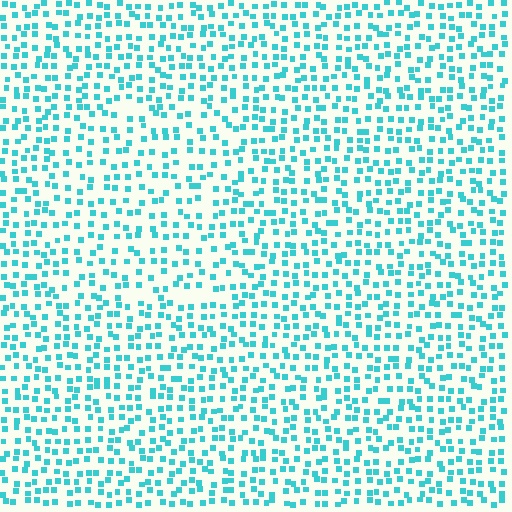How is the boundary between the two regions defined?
The boundary is defined by a change in element density (approximately 1.4x ratio). All elements are the same color, size, and shape.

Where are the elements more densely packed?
The elements are more densely packed outside the rectangle boundary.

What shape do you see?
I see a rectangle.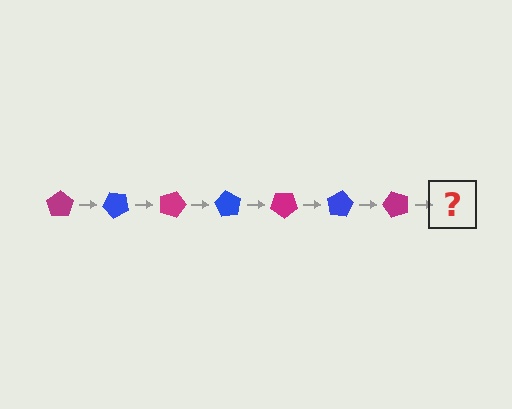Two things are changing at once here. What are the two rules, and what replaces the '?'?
The two rules are that it rotates 45 degrees each step and the color cycles through magenta and blue. The '?' should be a blue pentagon, rotated 315 degrees from the start.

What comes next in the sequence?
The next element should be a blue pentagon, rotated 315 degrees from the start.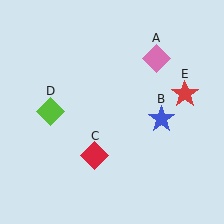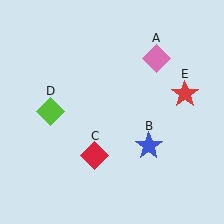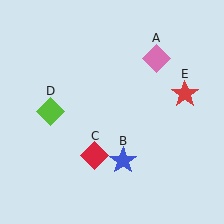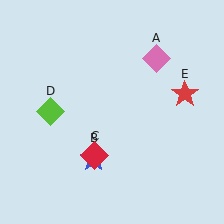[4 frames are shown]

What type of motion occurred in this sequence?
The blue star (object B) rotated clockwise around the center of the scene.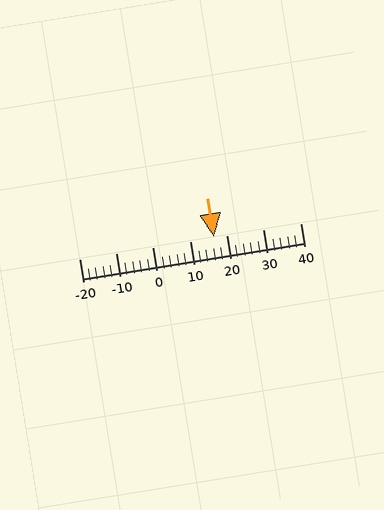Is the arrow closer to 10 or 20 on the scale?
The arrow is closer to 20.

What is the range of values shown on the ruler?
The ruler shows values from -20 to 40.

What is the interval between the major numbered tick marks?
The major tick marks are spaced 10 units apart.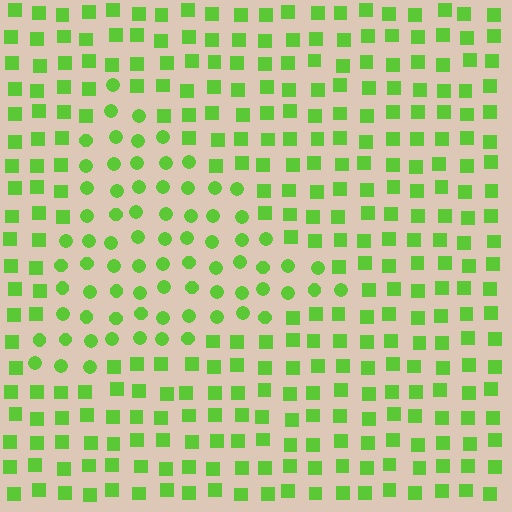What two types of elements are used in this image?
The image uses circles inside the triangle region and squares outside it.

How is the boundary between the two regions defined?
The boundary is defined by a change in element shape: circles inside vs. squares outside. All elements share the same color and spacing.